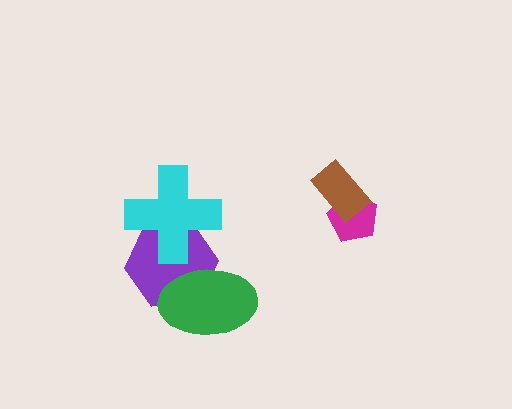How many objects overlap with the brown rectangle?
1 object overlaps with the brown rectangle.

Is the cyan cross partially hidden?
No, no other shape covers it.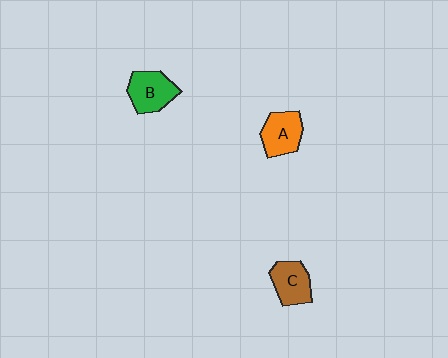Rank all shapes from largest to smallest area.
From largest to smallest: B (green), A (orange), C (brown).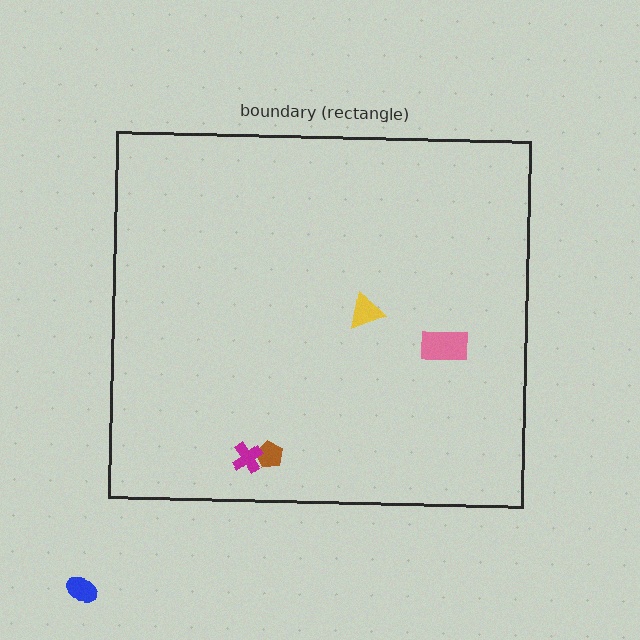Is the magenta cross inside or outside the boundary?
Inside.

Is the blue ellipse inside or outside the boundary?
Outside.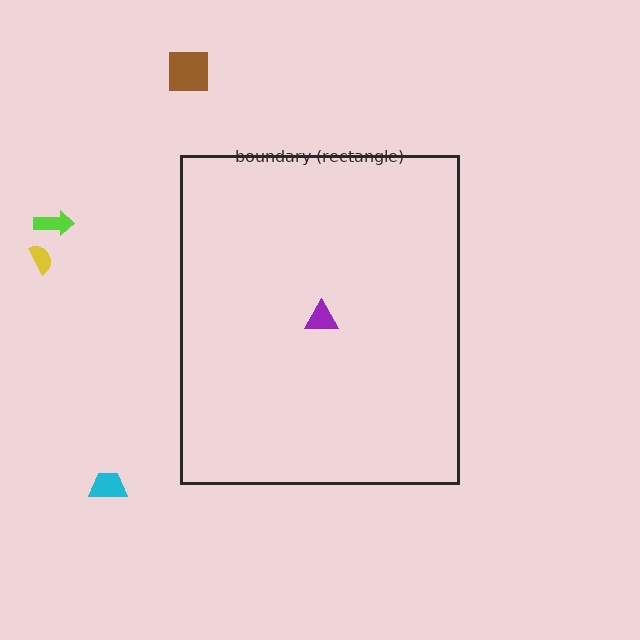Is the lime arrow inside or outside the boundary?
Outside.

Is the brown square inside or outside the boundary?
Outside.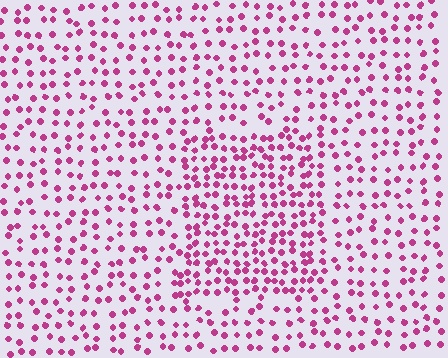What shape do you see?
I see a rectangle.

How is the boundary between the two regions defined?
The boundary is defined by a change in element density (approximately 1.8x ratio). All elements are the same color, size, and shape.